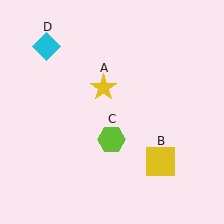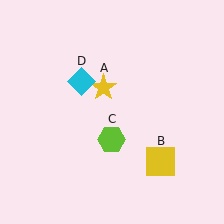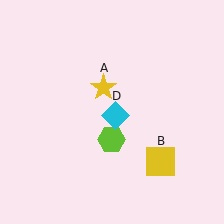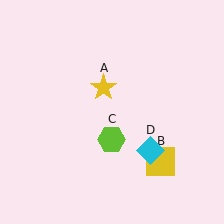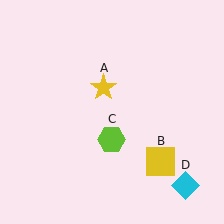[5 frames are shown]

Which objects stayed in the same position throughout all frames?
Yellow star (object A) and yellow square (object B) and lime hexagon (object C) remained stationary.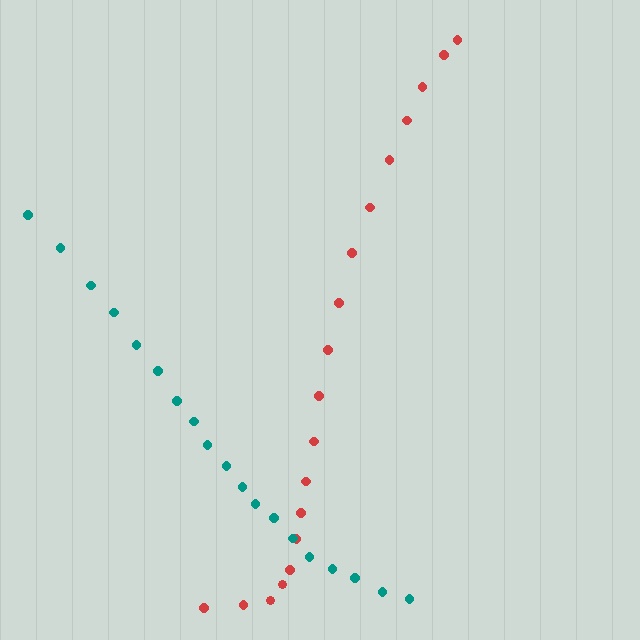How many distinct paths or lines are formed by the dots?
There are 2 distinct paths.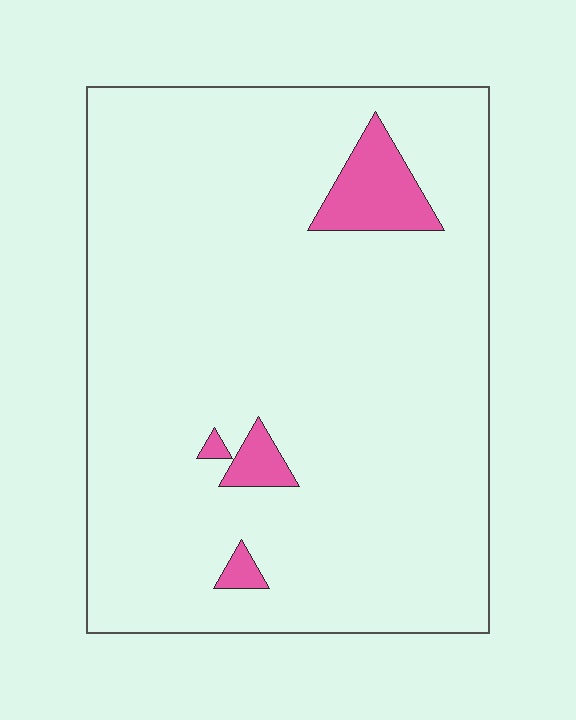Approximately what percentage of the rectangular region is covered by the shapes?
Approximately 5%.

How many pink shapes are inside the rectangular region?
4.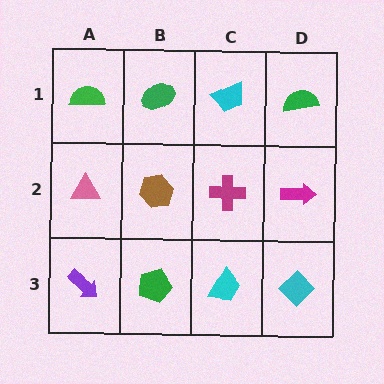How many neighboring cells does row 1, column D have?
2.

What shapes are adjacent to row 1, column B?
A brown hexagon (row 2, column B), a green semicircle (row 1, column A), a cyan trapezoid (row 1, column C).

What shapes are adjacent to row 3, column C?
A magenta cross (row 2, column C), a green pentagon (row 3, column B), a cyan diamond (row 3, column D).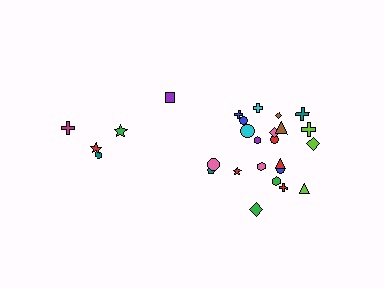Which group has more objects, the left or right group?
The right group.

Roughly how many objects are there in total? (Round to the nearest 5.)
Roughly 25 objects in total.